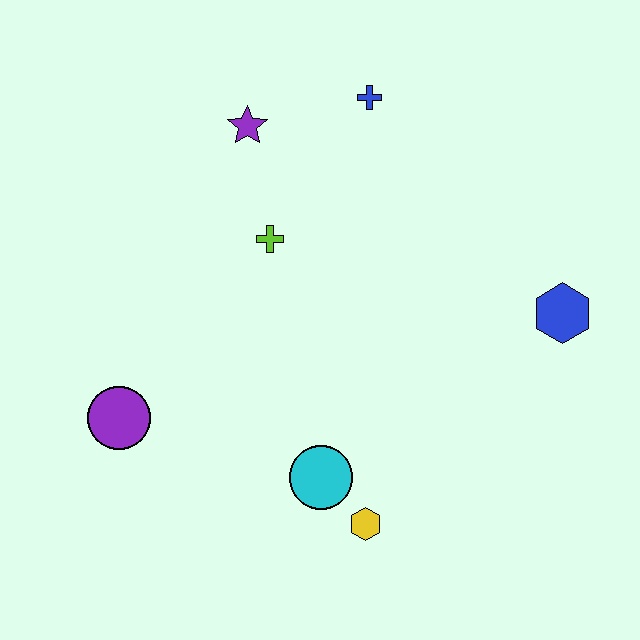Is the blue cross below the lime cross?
No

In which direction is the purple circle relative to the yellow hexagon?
The purple circle is to the left of the yellow hexagon.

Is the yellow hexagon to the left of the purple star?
No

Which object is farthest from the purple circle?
The blue hexagon is farthest from the purple circle.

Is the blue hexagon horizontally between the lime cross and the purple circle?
No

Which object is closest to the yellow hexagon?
The cyan circle is closest to the yellow hexagon.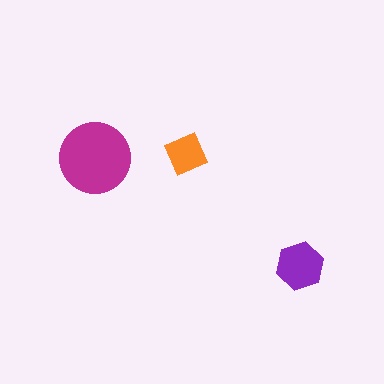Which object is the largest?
The magenta circle.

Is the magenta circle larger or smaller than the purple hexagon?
Larger.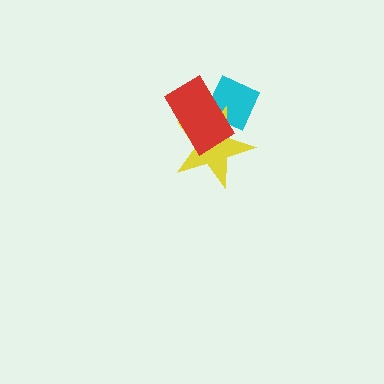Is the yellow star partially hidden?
Yes, it is partially covered by another shape.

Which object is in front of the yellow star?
The red rectangle is in front of the yellow star.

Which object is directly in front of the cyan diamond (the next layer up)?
The yellow star is directly in front of the cyan diamond.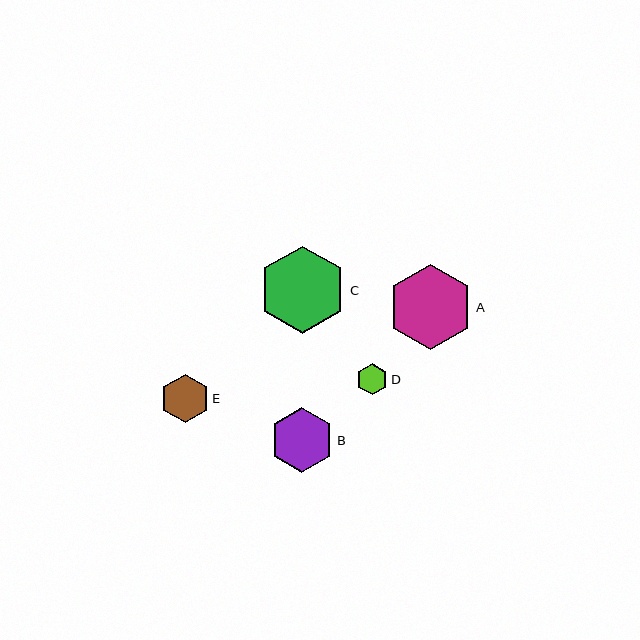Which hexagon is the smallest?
Hexagon D is the smallest with a size of approximately 31 pixels.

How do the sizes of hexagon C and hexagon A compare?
Hexagon C and hexagon A are approximately the same size.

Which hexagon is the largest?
Hexagon C is the largest with a size of approximately 88 pixels.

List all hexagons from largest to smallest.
From largest to smallest: C, A, B, E, D.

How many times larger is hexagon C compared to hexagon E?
Hexagon C is approximately 1.8 times the size of hexagon E.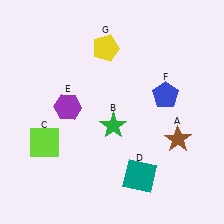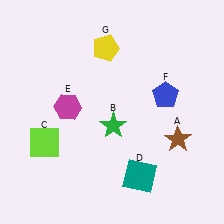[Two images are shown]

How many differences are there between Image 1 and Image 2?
There is 1 difference between the two images.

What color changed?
The hexagon (E) changed from purple in Image 1 to magenta in Image 2.